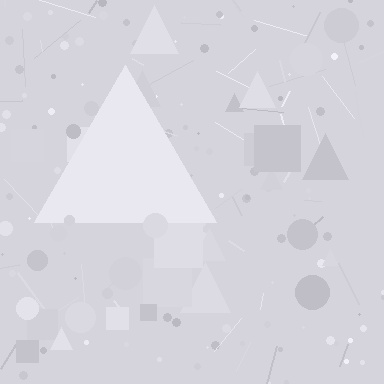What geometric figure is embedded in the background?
A triangle is embedded in the background.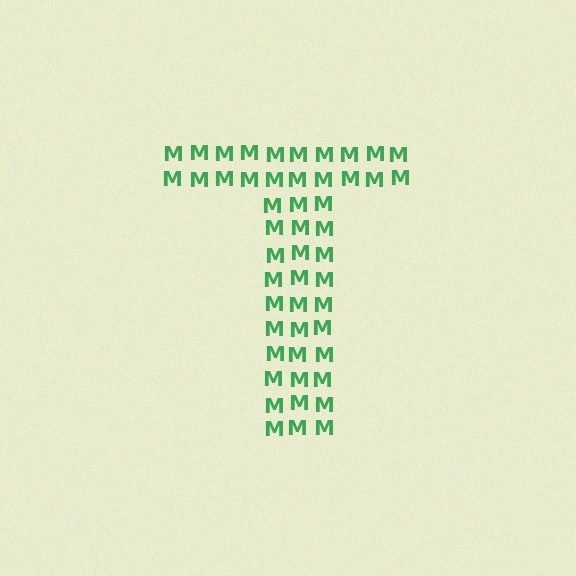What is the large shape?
The large shape is the letter T.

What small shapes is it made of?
It is made of small letter M's.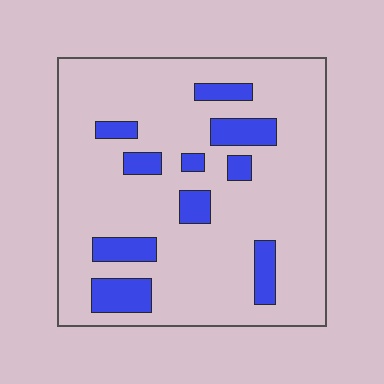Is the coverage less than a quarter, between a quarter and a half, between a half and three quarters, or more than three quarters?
Less than a quarter.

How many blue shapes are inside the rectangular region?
10.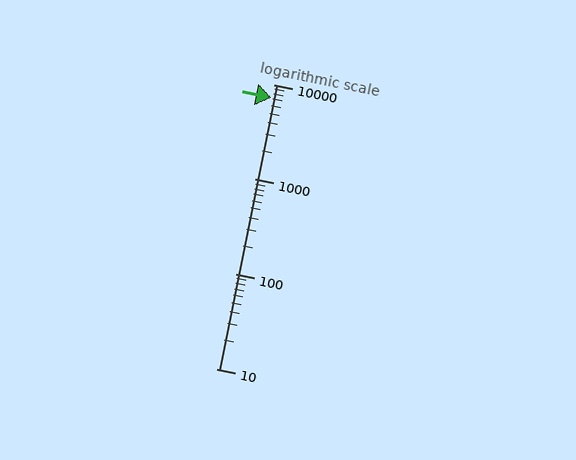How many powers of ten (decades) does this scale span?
The scale spans 3 decades, from 10 to 10000.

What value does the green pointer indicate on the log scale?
The pointer indicates approximately 7200.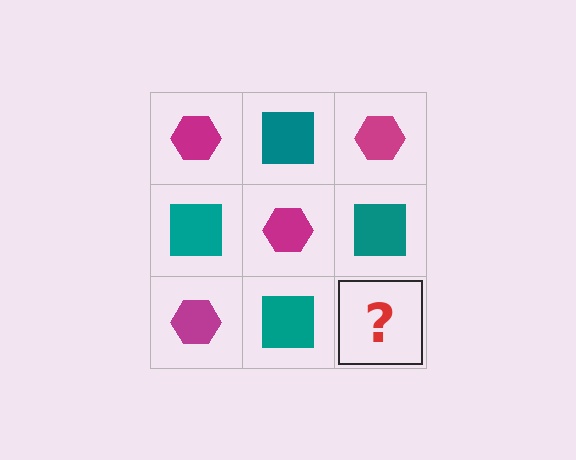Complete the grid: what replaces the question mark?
The question mark should be replaced with a magenta hexagon.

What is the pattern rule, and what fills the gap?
The rule is that it alternates magenta hexagon and teal square in a checkerboard pattern. The gap should be filled with a magenta hexagon.